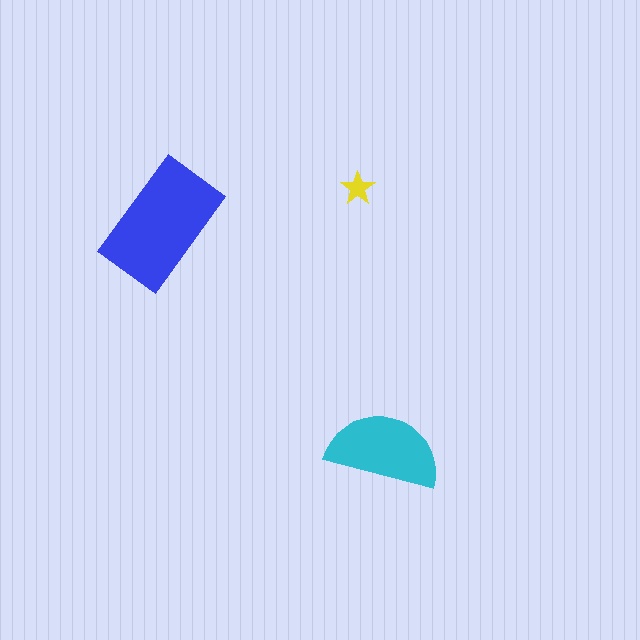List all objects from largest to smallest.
The blue rectangle, the cyan semicircle, the yellow star.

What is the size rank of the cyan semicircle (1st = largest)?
2nd.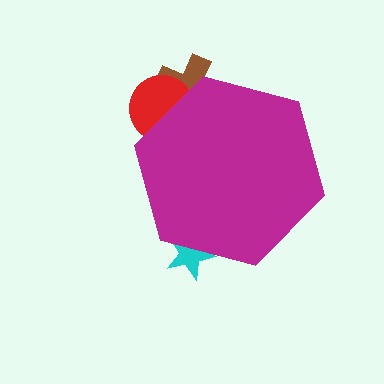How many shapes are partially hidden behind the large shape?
3 shapes are partially hidden.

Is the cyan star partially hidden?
Yes, the cyan star is partially hidden behind the magenta hexagon.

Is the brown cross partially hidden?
Yes, the brown cross is partially hidden behind the magenta hexagon.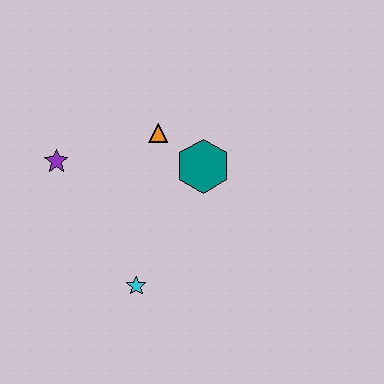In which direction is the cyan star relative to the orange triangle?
The cyan star is below the orange triangle.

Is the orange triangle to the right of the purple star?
Yes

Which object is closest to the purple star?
The orange triangle is closest to the purple star.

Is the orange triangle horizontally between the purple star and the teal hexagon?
Yes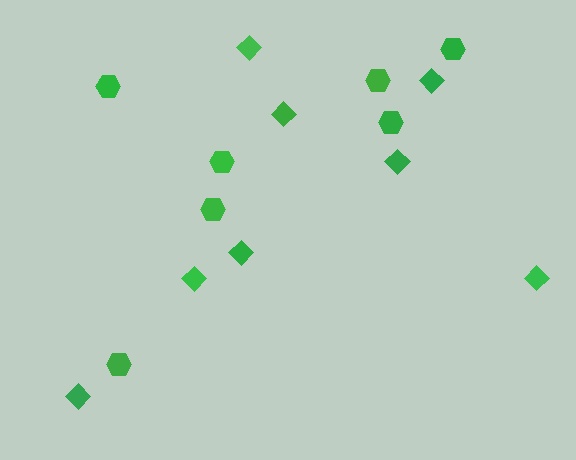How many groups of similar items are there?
There are 2 groups: one group of hexagons (7) and one group of diamonds (8).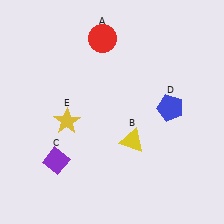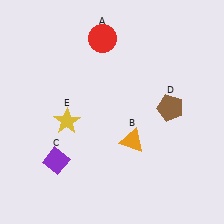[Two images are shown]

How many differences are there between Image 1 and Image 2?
There are 2 differences between the two images.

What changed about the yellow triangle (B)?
In Image 1, B is yellow. In Image 2, it changed to orange.